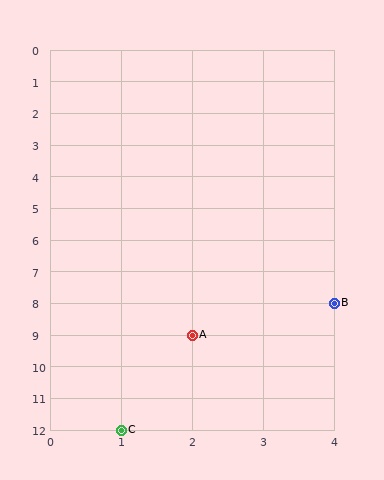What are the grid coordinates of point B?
Point B is at grid coordinates (4, 8).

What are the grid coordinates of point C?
Point C is at grid coordinates (1, 12).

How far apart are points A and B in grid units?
Points A and B are 2 columns and 1 row apart (about 2.2 grid units diagonally).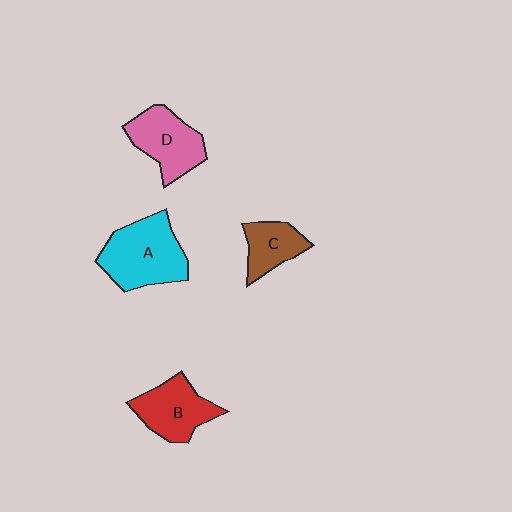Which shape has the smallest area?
Shape C (brown).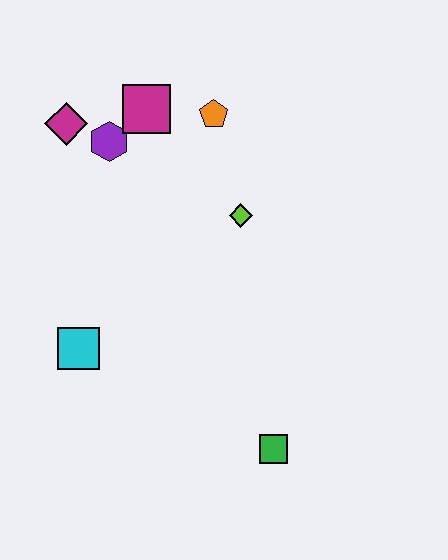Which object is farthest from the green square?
The magenta diamond is farthest from the green square.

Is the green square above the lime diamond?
No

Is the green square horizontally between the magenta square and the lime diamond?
No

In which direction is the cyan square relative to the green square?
The cyan square is to the left of the green square.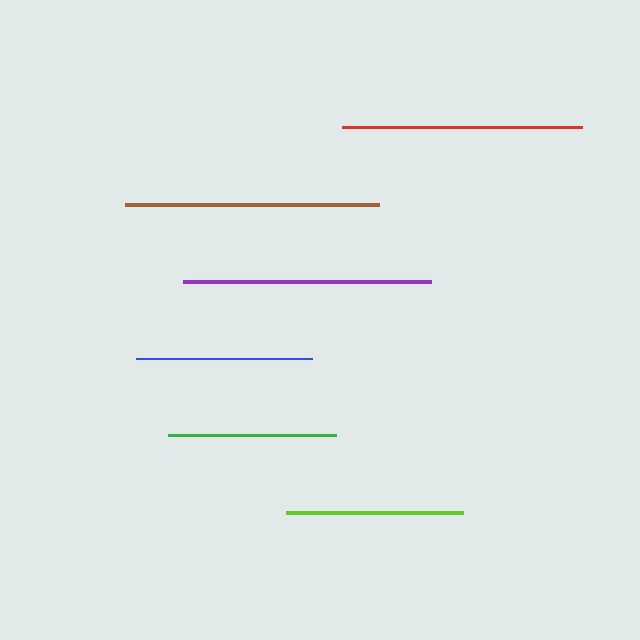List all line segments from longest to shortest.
From longest to shortest: brown, purple, red, lime, blue, green.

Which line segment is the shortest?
The green line is the shortest at approximately 168 pixels.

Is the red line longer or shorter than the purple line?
The purple line is longer than the red line.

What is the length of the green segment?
The green segment is approximately 168 pixels long.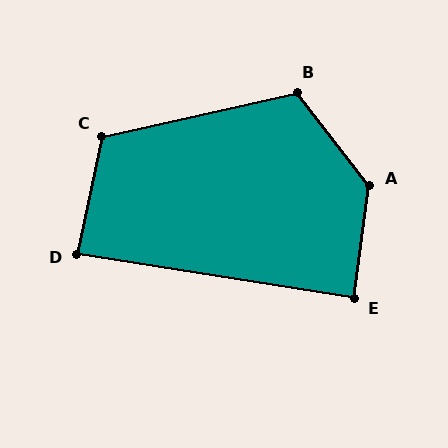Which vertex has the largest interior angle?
A, at approximately 135 degrees.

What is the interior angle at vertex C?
Approximately 115 degrees (obtuse).